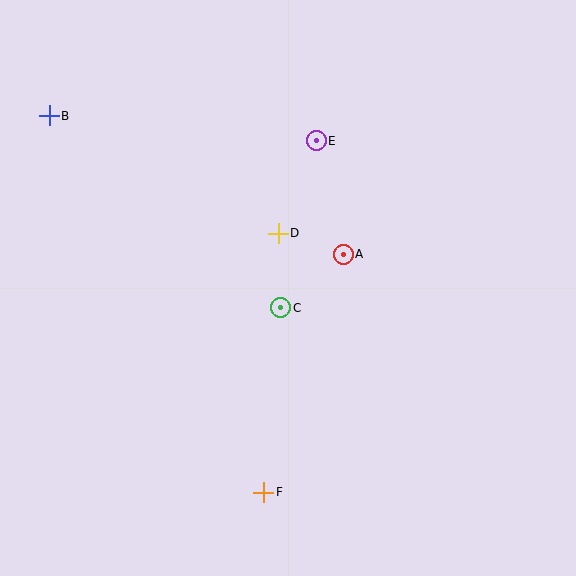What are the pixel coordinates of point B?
Point B is at (49, 116).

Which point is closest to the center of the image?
Point C at (281, 308) is closest to the center.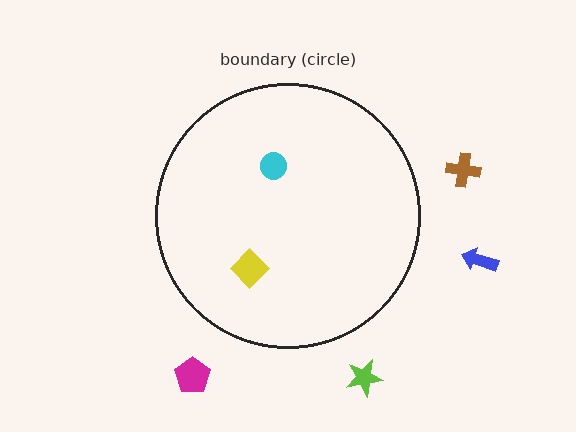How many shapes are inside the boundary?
2 inside, 4 outside.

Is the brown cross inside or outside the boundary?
Outside.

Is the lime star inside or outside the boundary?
Outside.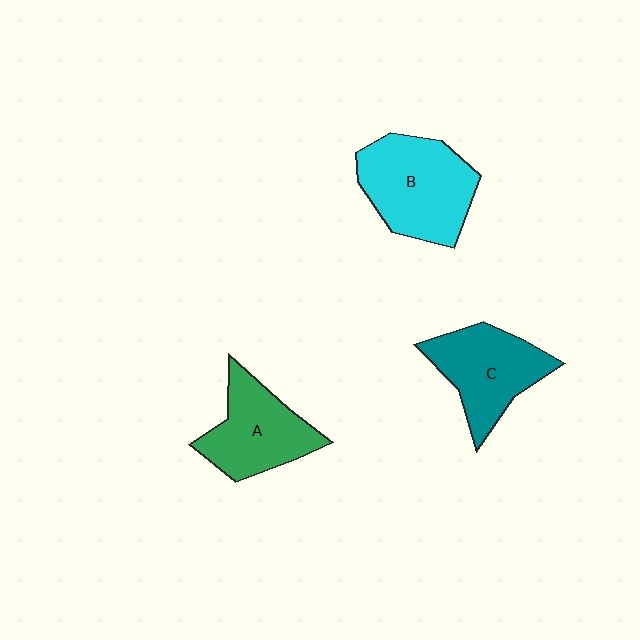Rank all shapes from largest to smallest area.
From largest to smallest: B (cyan), C (teal), A (green).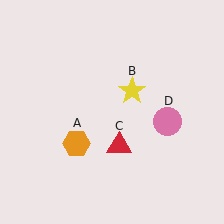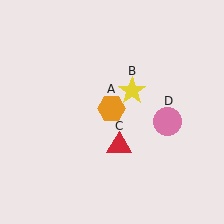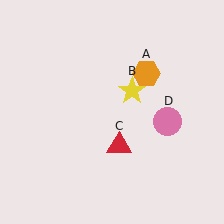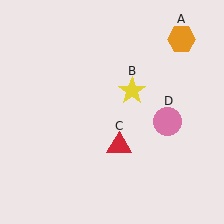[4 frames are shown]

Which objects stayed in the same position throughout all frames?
Yellow star (object B) and red triangle (object C) and pink circle (object D) remained stationary.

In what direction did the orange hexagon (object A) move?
The orange hexagon (object A) moved up and to the right.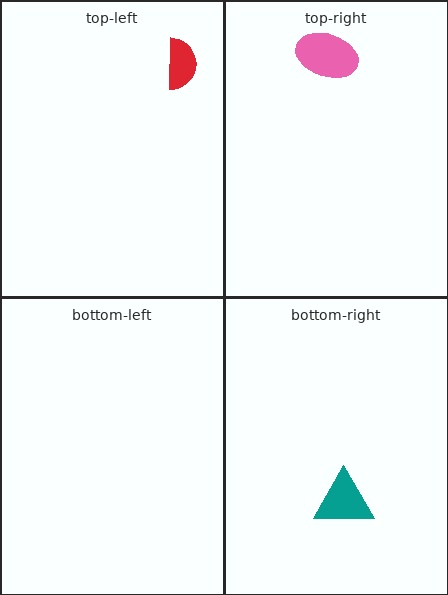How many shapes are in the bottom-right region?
1.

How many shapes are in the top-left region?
1.